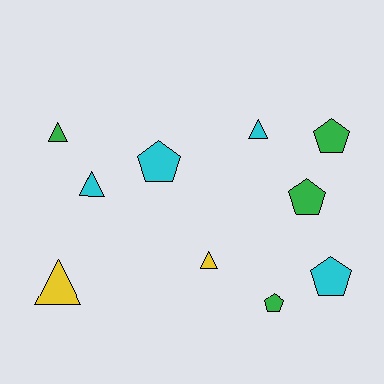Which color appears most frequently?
Green, with 4 objects.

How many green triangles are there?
There is 1 green triangle.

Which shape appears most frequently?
Pentagon, with 5 objects.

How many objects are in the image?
There are 10 objects.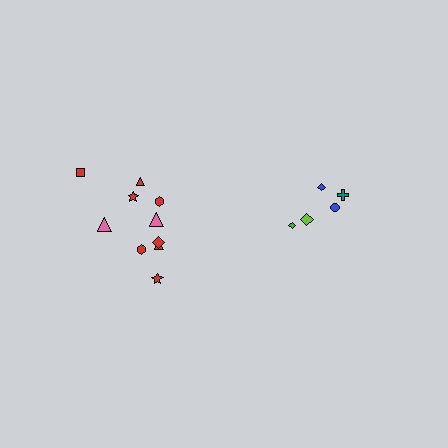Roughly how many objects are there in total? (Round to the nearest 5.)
Roughly 15 objects in total.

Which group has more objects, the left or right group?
The left group.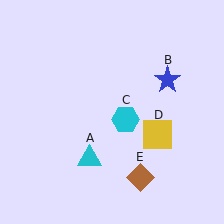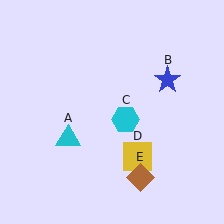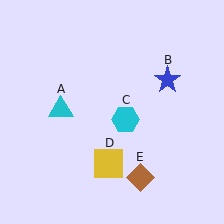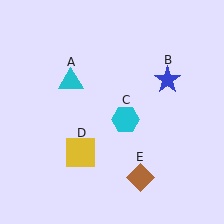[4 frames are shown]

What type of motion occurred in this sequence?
The cyan triangle (object A), yellow square (object D) rotated clockwise around the center of the scene.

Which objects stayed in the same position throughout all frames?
Blue star (object B) and cyan hexagon (object C) and brown diamond (object E) remained stationary.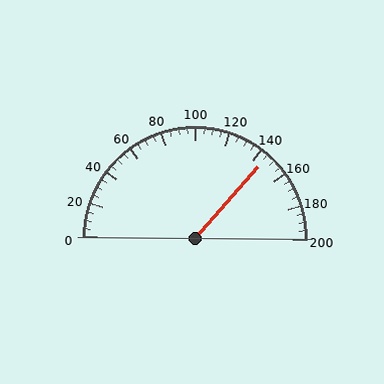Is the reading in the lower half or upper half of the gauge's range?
The reading is in the upper half of the range (0 to 200).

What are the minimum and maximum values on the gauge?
The gauge ranges from 0 to 200.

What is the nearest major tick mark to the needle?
The nearest major tick mark is 140.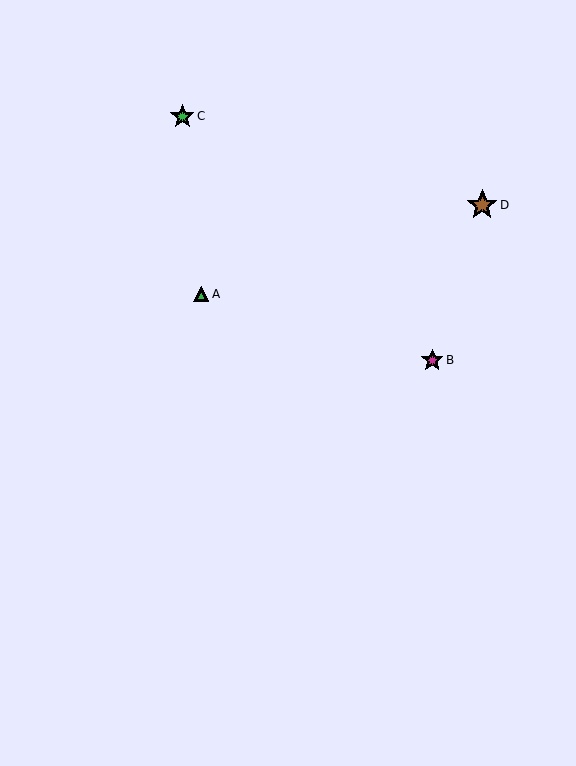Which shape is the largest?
The brown star (labeled D) is the largest.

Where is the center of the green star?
The center of the green star is at (182, 116).